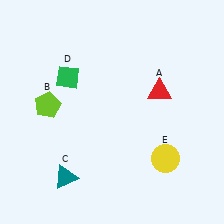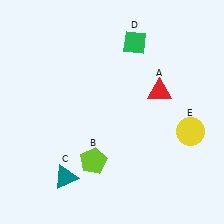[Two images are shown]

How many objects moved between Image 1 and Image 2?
3 objects moved between the two images.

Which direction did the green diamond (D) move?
The green diamond (D) moved right.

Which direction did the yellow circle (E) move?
The yellow circle (E) moved up.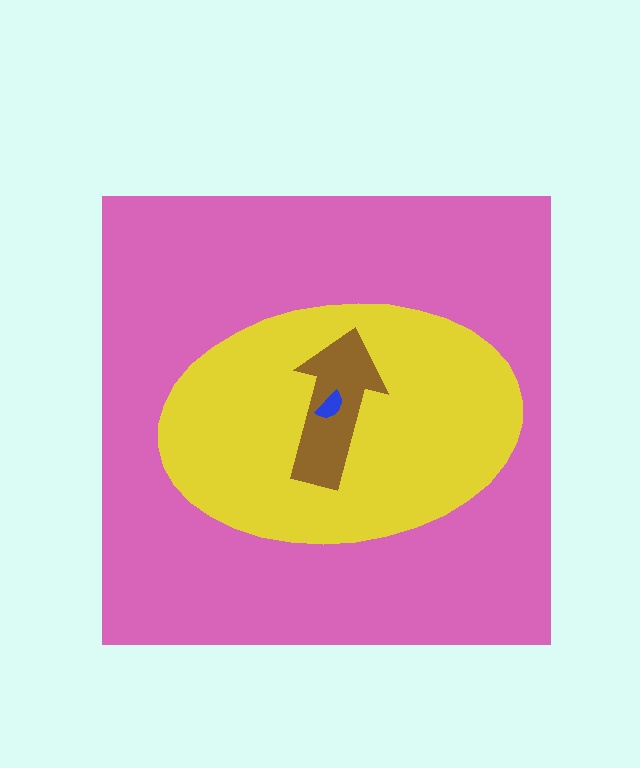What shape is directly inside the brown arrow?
The blue semicircle.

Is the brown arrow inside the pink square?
Yes.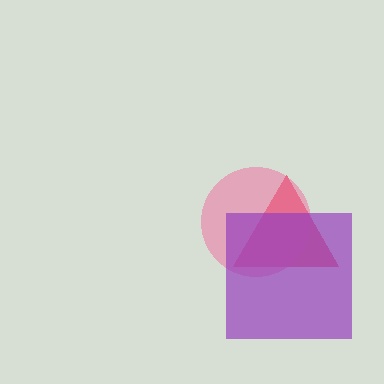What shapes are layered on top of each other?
The layered shapes are: a red triangle, a pink circle, a purple square.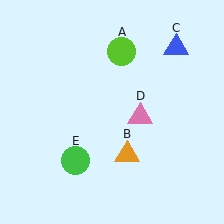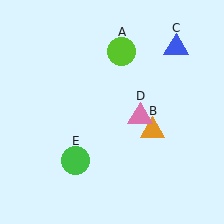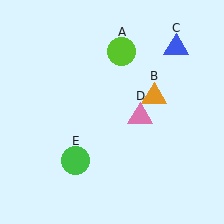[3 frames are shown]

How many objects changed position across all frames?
1 object changed position: orange triangle (object B).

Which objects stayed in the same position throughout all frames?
Lime circle (object A) and blue triangle (object C) and pink triangle (object D) and green circle (object E) remained stationary.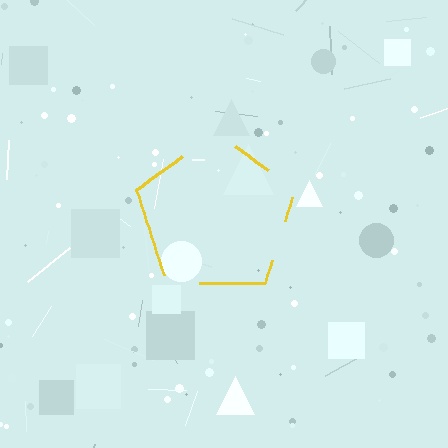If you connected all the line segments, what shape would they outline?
They would outline a pentagon.